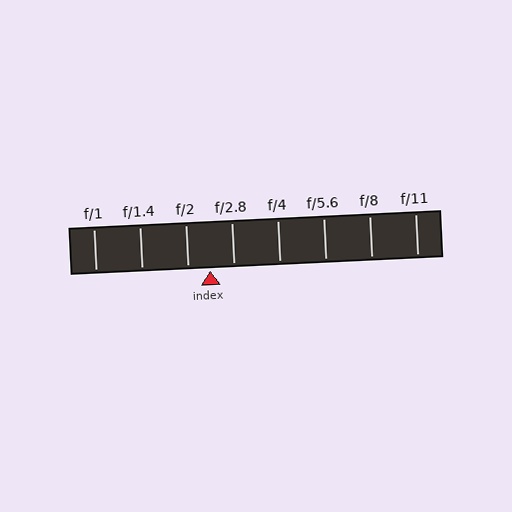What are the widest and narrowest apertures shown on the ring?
The widest aperture shown is f/1 and the narrowest is f/11.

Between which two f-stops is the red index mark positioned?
The index mark is between f/2 and f/2.8.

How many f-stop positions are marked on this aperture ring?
There are 8 f-stop positions marked.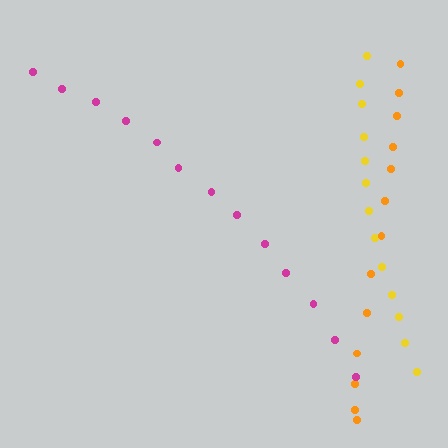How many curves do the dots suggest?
There are 3 distinct paths.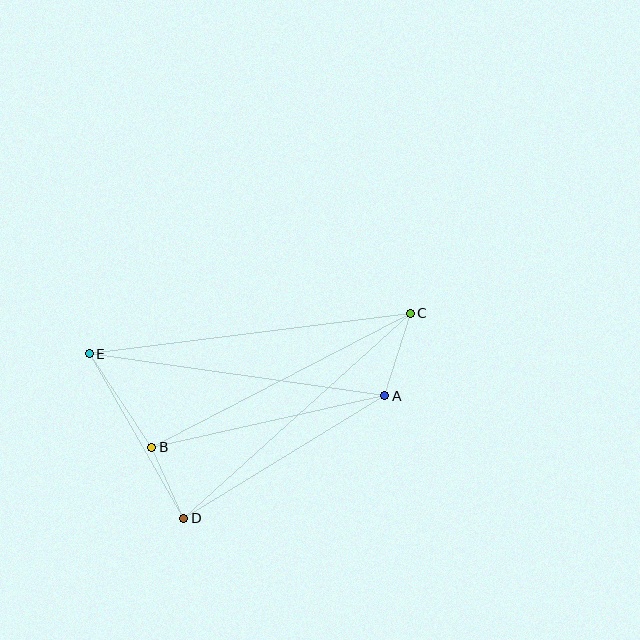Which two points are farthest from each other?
Points C and E are farthest from each other.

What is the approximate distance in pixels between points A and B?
The distance between A and B is approximately 239 pixels.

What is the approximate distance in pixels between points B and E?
The distance between B and E is approximately 113 pixels.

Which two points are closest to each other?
Points B and D are closest to each other.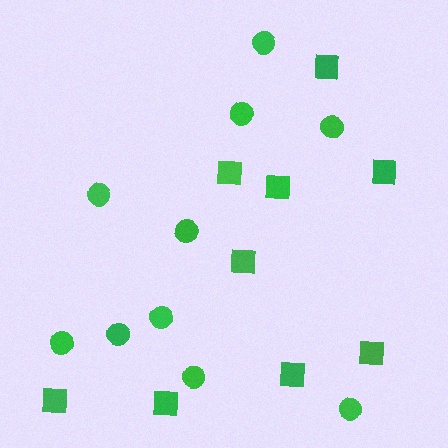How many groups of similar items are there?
There are 2 groups: one group of squares (9) and one group of circles (10).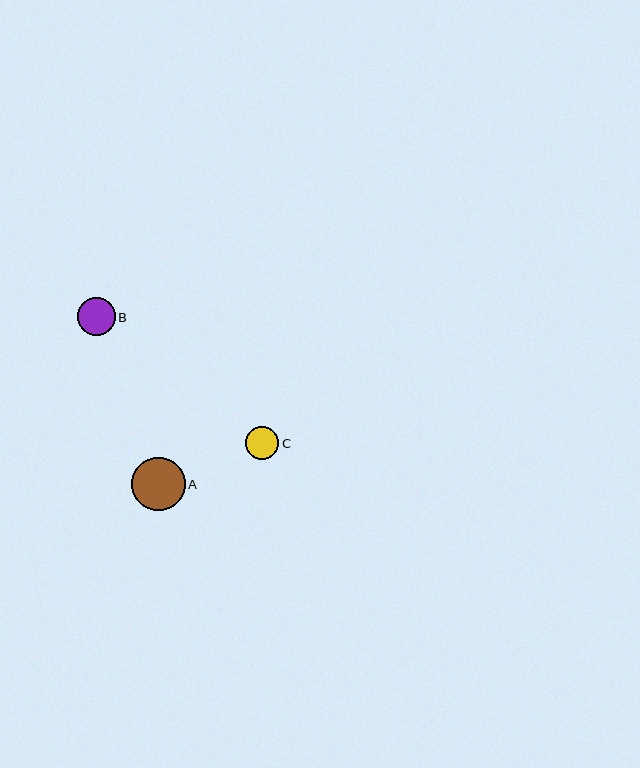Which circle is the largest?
Circle A is the largest with a size of approximately 53 pixels.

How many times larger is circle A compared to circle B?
Circle A is approximately 1.4 times the size of circle B.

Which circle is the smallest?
Circle C is the smallest with a size of approximately 33 pixels.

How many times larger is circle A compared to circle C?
Circle A is approximately 1.6 times the size of circle C.